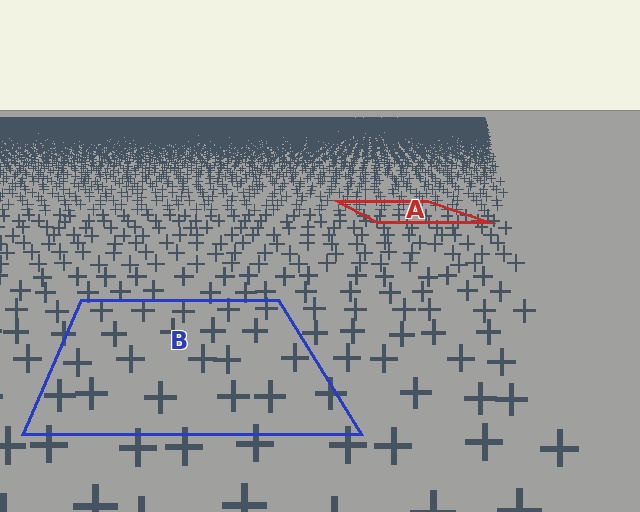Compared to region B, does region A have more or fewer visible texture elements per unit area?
Region A has more texture elements per unit area — they are packed more densely because it is farther away.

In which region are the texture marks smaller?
The texture marks are smaller in region A, because it is farther away.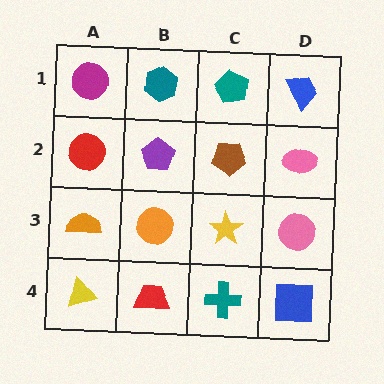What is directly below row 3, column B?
A red trapezoid.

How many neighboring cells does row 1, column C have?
3.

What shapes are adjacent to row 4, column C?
A yellow star (row 3, column C), a red trapezoid (row 4, column B), a blue square (row 4, column D).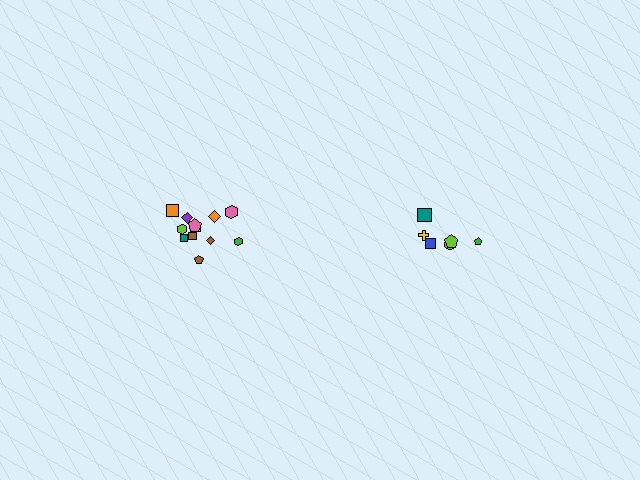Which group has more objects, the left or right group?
The left group.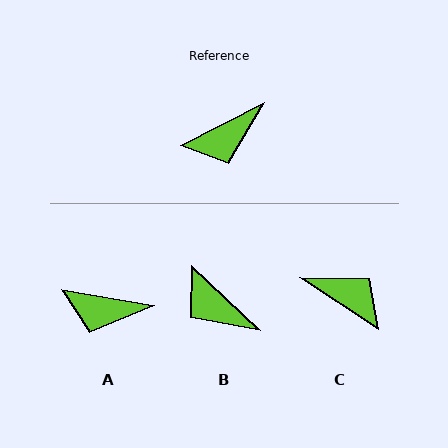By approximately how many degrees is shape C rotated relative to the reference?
Approximately 120 degrees counter-clockwise.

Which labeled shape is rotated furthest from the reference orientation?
C, about 120 degrees away.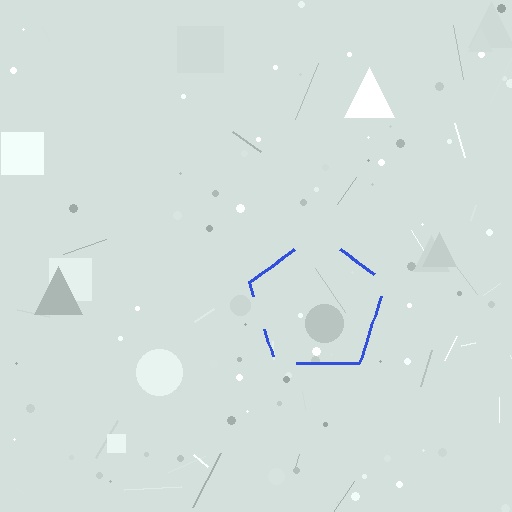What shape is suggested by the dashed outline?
The dashed outline suggests a pentagon.